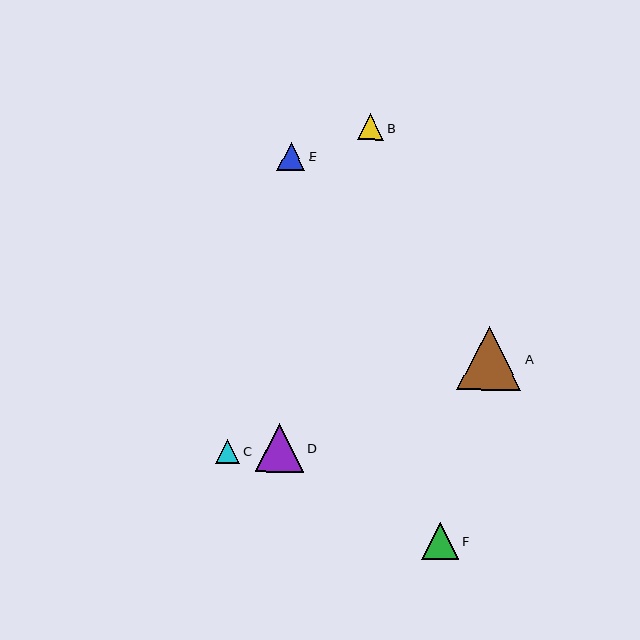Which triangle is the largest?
Triangle A is the largest with a size of approximately 64 pixels.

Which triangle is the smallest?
Triangle C is the smallest with a size of approximately 24 pixels.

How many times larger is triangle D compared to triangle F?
Triangle D is approximately 1.3 times the size of triangle F.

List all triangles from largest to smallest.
From largest to smallest: A, D, F, E, B, C.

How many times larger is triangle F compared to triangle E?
Triangle F is approximately 1.3 times the size of triangle E.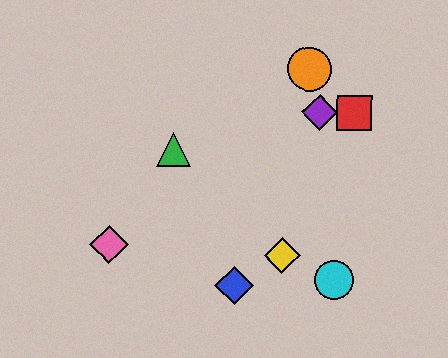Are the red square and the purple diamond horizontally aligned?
Yes, both are at y≈113.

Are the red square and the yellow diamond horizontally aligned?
No, the red square is at y≈113 and the yellow diamond is at y≈256.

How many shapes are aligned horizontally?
2 shapes (the red square, the purple diamond) are aligned horizontally.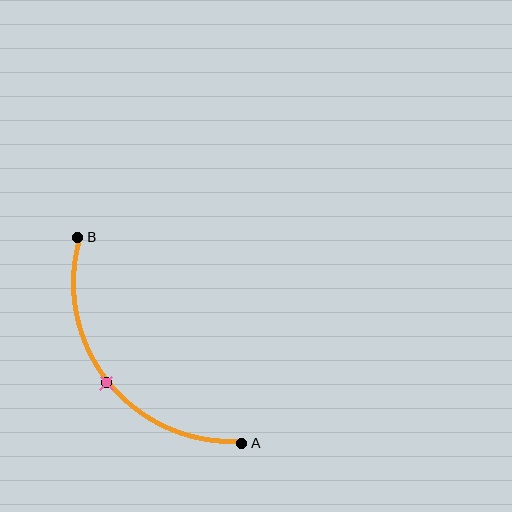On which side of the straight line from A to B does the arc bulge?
The arc bulges below and to the left of the straight line connecting A and B.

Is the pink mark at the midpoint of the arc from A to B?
Yes. The pink mark lies on the arc at equal arc-length from both A and B — it is the arc midpoint.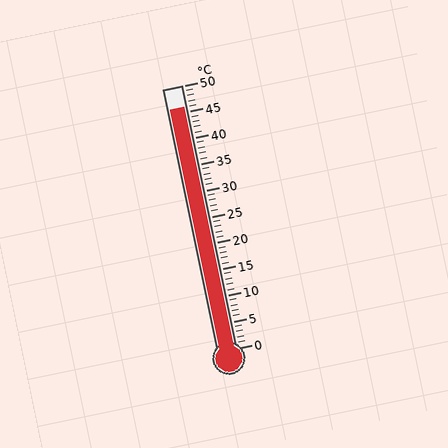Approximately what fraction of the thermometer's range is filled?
The thermometer is filled to approximately 90% of its range.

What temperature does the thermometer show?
The thermometer shows approximately 46°C.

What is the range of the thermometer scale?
The thermometer scale ranges from 0°C to 50°C.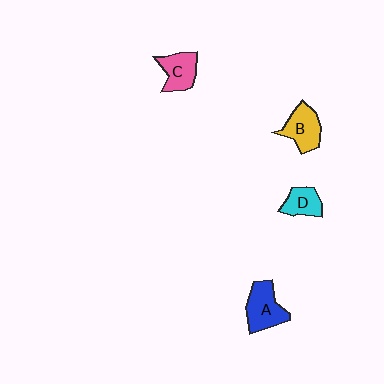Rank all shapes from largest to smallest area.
From largest to smallest: A (blue), B (yellow), C (pink), D (cyan).